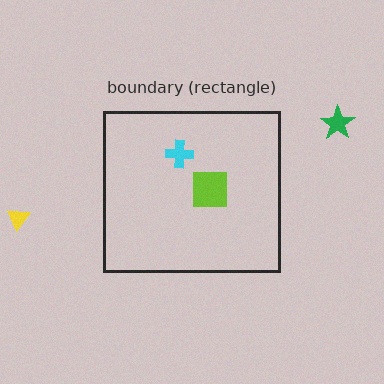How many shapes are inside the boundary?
2 inside, 2 outside.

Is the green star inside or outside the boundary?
Outside.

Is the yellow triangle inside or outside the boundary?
Outside.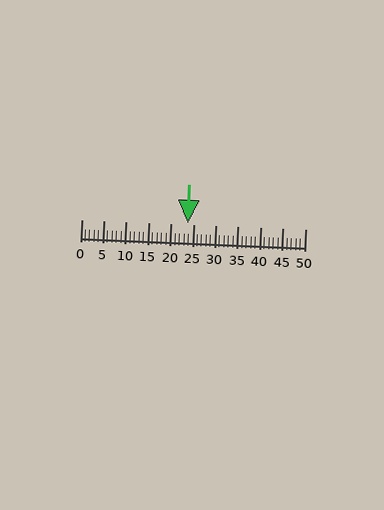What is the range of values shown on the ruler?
The ruler shows values from 0 to 50.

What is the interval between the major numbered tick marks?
The major tick marks are spaced 5 units apart.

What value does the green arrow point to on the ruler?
The green arrow points to approximately 24.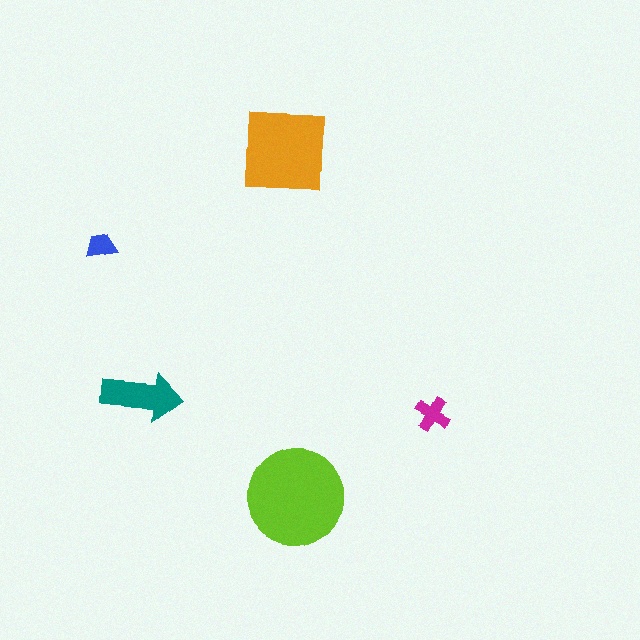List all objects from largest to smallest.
The lime circle, the orange square, the teal arrow, the magenta cross, the blue trapezoid.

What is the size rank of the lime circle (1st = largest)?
1st.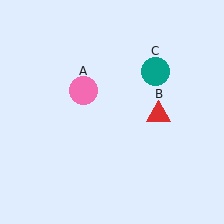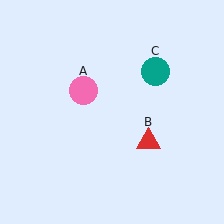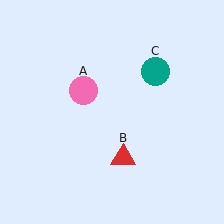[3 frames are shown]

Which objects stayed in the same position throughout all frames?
Pink circle (object A) and teal circle (object C) remained stationary.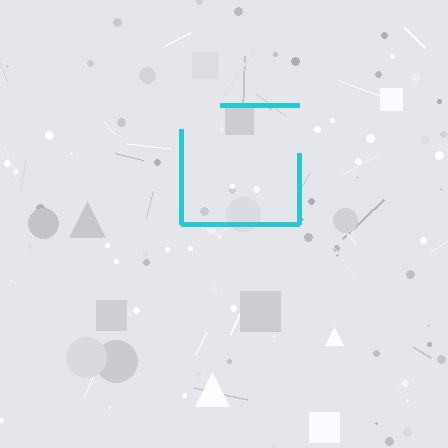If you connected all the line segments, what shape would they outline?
They would outline a square.